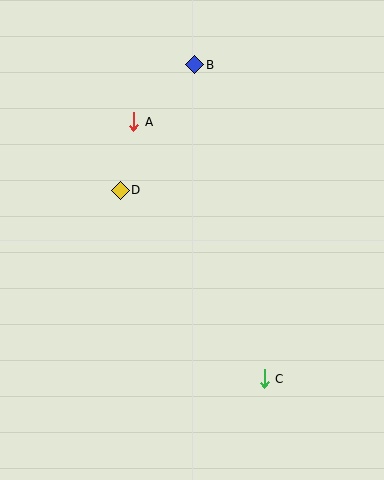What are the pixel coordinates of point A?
Point A is at (133, 122).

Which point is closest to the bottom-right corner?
Point C is closest to the bottom-right corner.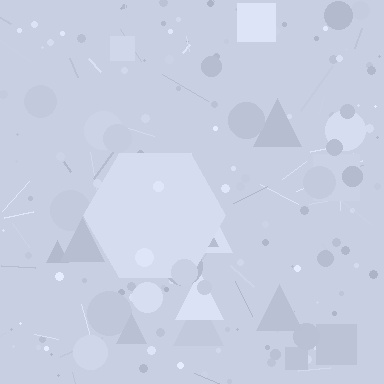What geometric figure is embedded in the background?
A hexagon is embedded in the background.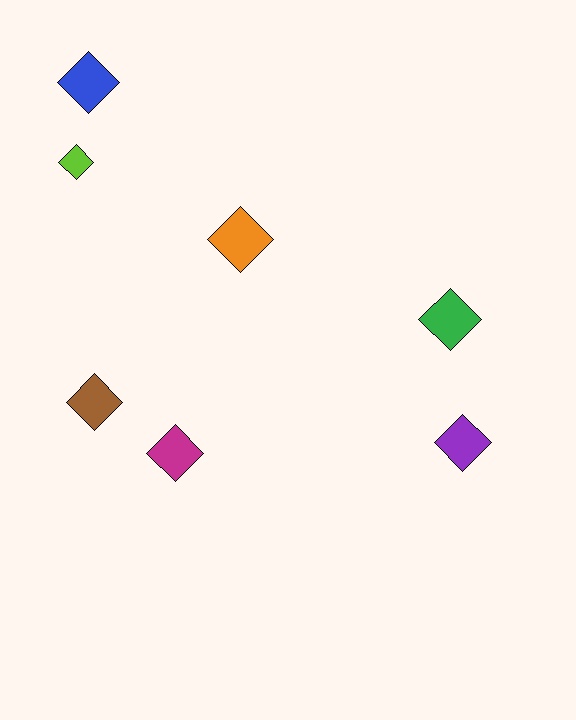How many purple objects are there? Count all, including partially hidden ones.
There is 1 purple object.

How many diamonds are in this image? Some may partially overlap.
There are 7 diamonds.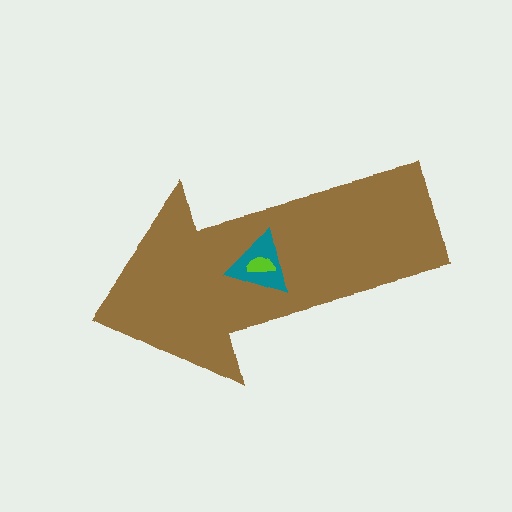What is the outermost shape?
The brown arrow.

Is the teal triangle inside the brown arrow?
Yes.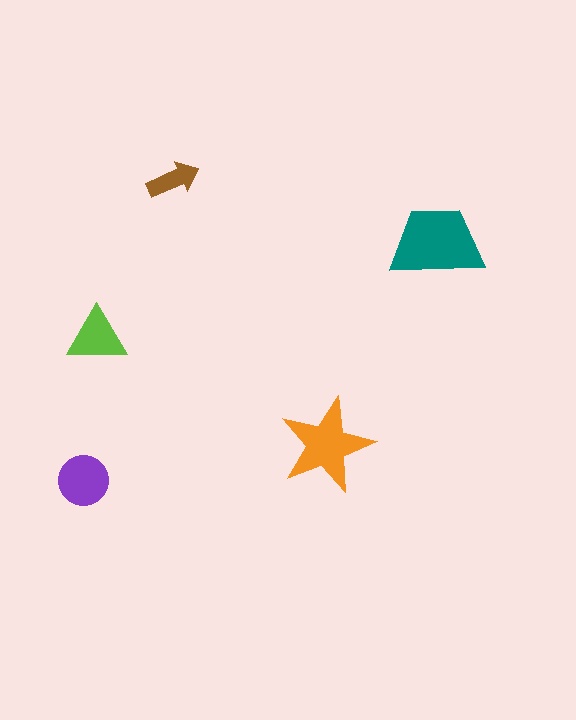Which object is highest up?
The brown arrow is topmost.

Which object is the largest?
The teal trapezoid.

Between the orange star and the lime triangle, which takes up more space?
The orange star.